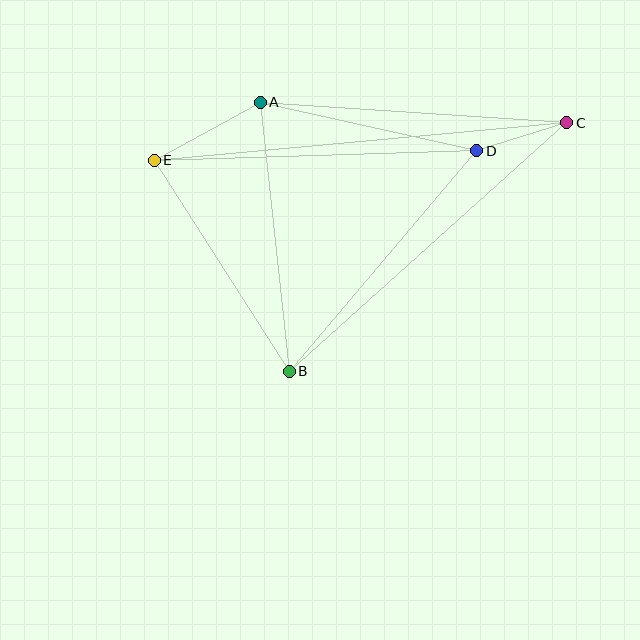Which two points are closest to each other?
Points C and D are closest to each other.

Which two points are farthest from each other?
Points C and E are farthest from each other.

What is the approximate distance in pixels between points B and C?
The distance between B and C is approximately 372 pixels.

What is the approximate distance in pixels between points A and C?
The distance between A and C is approximately 307 pixels.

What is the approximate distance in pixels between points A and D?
The distance between A and D is approximately 222 pixels.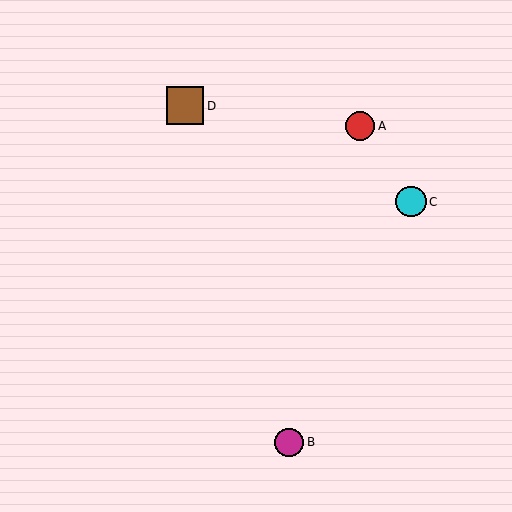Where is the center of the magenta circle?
The center of the magenta circle is at (289, 442).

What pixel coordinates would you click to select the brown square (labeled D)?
Click at (185, 106) to select the brown square D.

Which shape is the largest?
The brown square (labeled D) is the largest.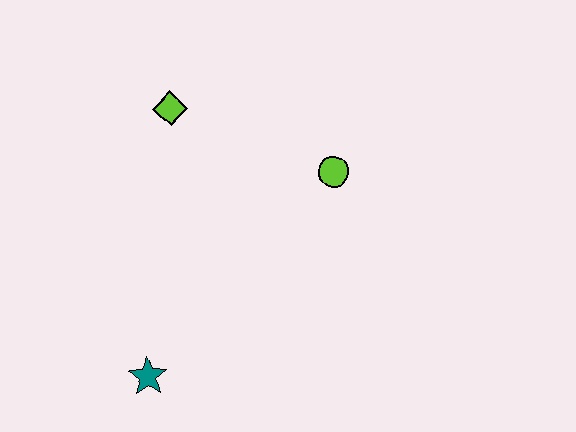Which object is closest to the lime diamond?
The lime circle is closest to the lime diamond.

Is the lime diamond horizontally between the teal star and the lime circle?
Yes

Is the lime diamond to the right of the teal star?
Yes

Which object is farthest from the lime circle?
The teal star is farthest from the lime circle.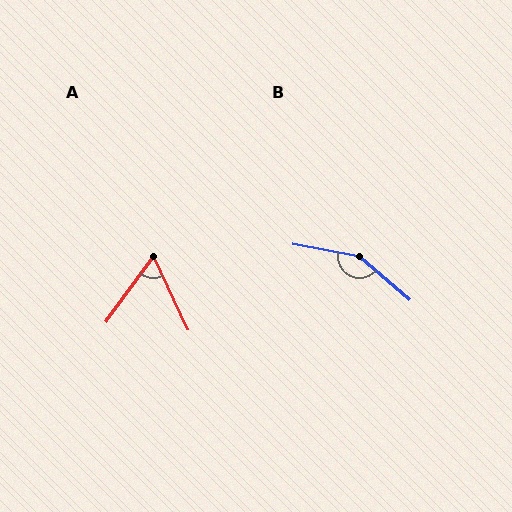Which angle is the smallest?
A, at approximately 61 degrees.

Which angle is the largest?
B, at approximately 150 degrees.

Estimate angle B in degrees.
Approximately 150 degrees.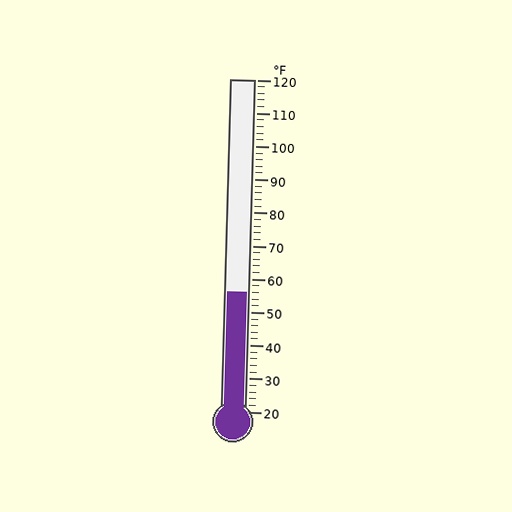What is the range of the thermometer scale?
The thermometer scale ranges from 20°F to 120°F.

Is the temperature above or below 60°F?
The temperature is below 60°F.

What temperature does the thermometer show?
The thermometer shows approximately 56°F.